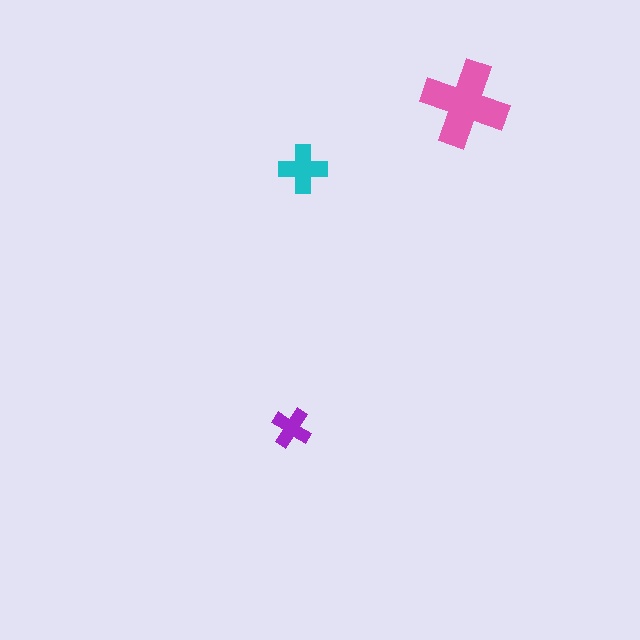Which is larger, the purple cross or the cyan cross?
The cyan one.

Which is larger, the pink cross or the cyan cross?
The pink one.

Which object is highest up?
The pink cross is topmost.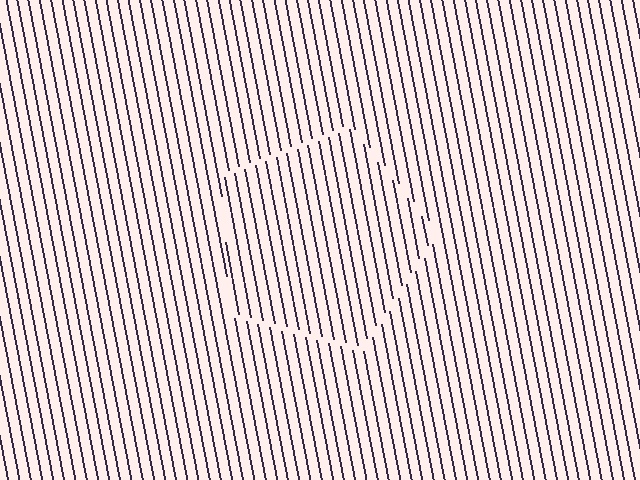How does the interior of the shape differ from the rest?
The interior of the shape contains the same grating, shifted by half a period — the contour is defined by the phase discontinuity where line-ends from the inner and outer gratings abut.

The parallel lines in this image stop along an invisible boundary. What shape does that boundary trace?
An illusory pentagon. The interior of the shape contains the same grating, shifted by half a period — the contour is defined by the phase discontinuity where line-ends from the inner and outer gratings abut.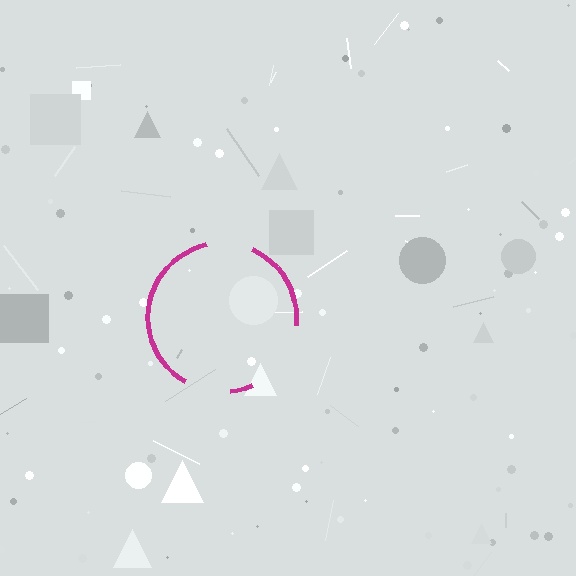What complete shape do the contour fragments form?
The contour fragments form a circle.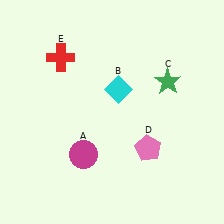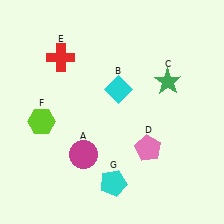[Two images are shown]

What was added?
A lime hexagon (F), a cyan pentagon (G) were added in Image 2.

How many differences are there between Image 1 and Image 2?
There are 2 differences between the two images.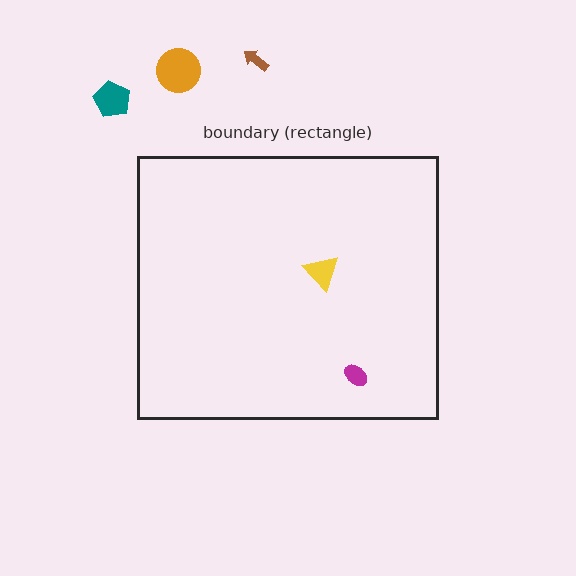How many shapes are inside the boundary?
2 inside, 3 outside.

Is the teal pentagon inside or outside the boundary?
Outside.